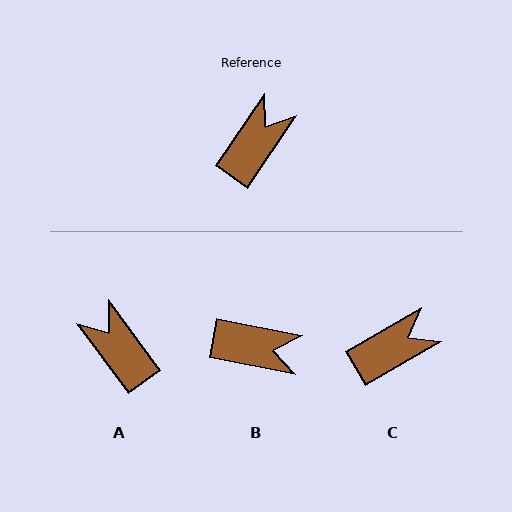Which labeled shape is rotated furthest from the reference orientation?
A, about 70 degrees away.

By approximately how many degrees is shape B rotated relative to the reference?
Approximately 67 degrees clockwise.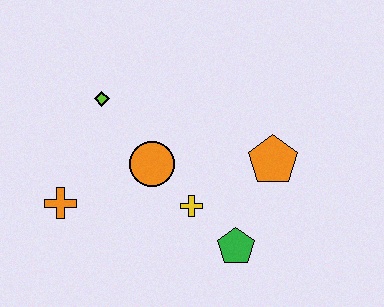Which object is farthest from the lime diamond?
The green pentagon is farthest from the lime diamond.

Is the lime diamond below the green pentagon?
No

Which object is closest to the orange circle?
The yellow cross is closest to the orange circle.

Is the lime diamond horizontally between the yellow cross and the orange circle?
No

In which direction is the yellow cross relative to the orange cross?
The yellow cross is to the right of the orange cross.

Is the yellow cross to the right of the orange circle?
Yes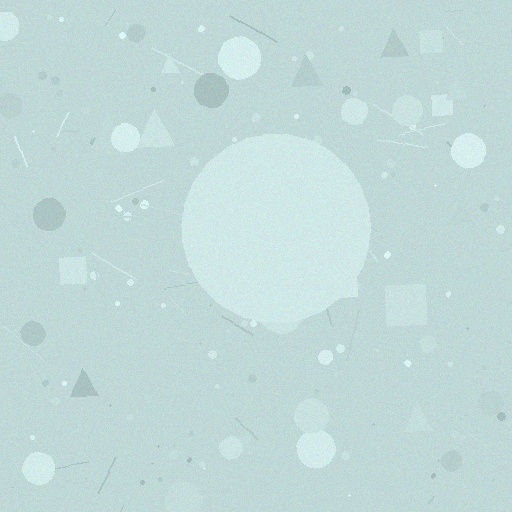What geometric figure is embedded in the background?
A circle is embedded in the background.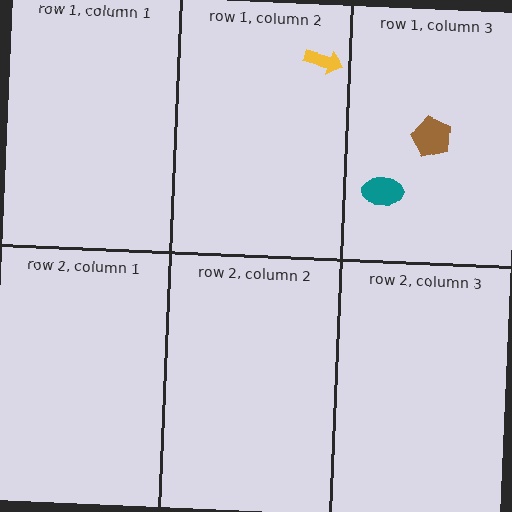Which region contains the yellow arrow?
The row 1, column 2 region.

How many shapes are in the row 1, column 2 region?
1.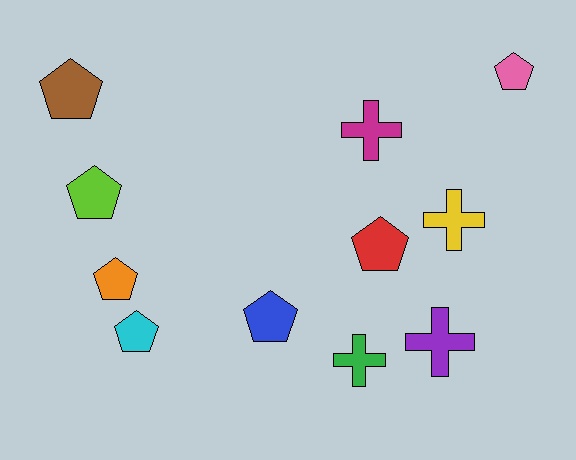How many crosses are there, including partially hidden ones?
There are 4 crosses.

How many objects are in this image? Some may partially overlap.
There are 11 objects.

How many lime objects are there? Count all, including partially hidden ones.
There is 1 lime object.